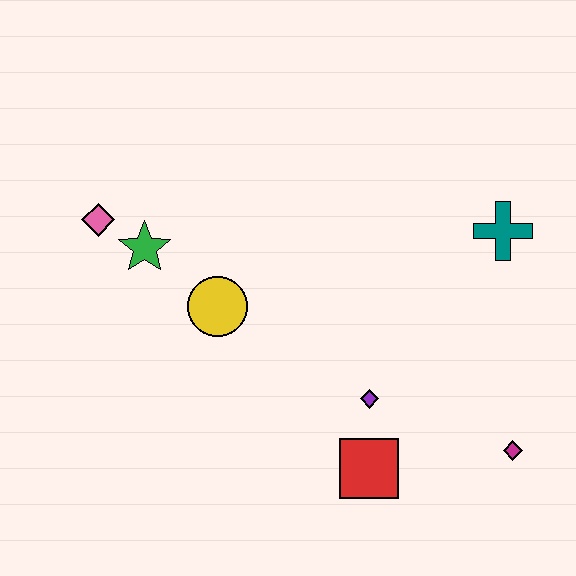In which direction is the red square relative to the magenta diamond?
The red square is to the left of the magenta diamond.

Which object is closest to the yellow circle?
The green star is closest to the yellow circle.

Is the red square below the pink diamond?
Yes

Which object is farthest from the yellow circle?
The magenta diamond is farthest from the yellow circle.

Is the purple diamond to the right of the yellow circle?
Yes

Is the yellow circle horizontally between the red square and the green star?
Yes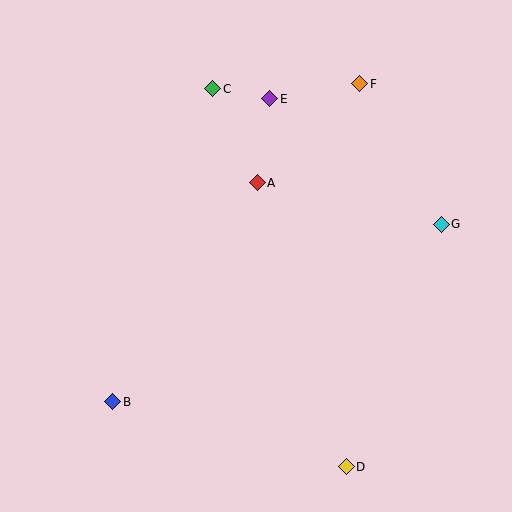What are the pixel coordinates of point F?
Point F is at (360, 84).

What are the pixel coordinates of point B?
Point B is at (113, 402).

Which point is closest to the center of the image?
Point A at (257, 183) is closest to the center.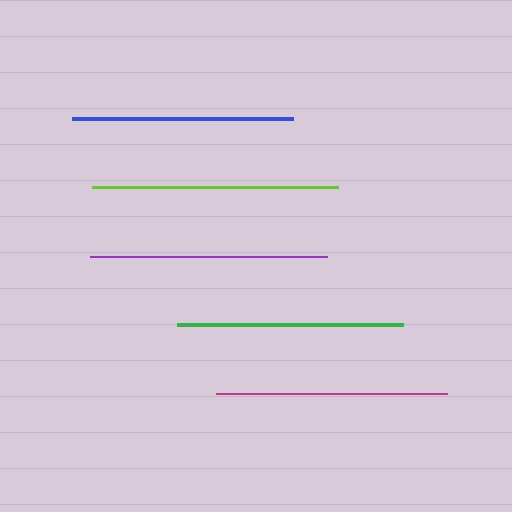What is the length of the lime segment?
The lime segment is approximately 247 pixels long.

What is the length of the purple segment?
The purple segment is approximately 237 pixels long.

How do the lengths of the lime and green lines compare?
The lime and green lines are approximately the same length.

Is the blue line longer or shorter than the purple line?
The purple line is longer than the blue line.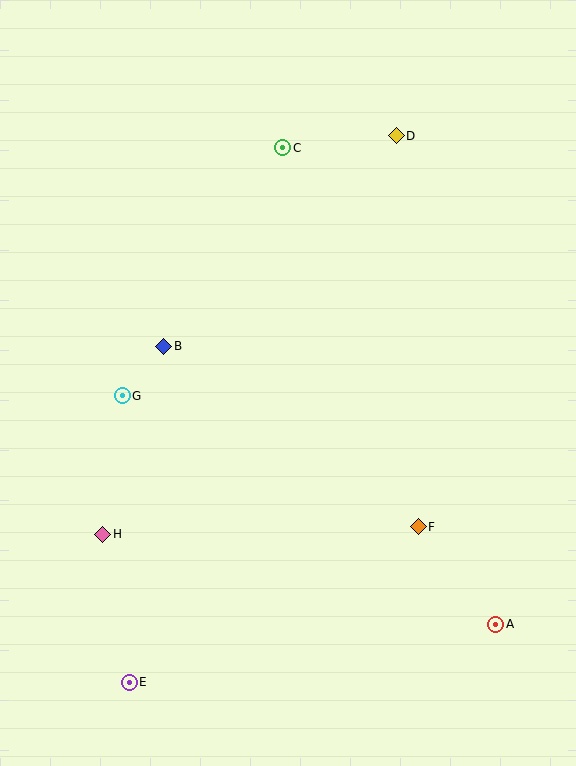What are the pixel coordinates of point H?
Point H is at (103, 534).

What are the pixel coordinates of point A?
Point A is at (496, 624).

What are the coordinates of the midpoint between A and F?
The midpoint between A and F is at (457, 575).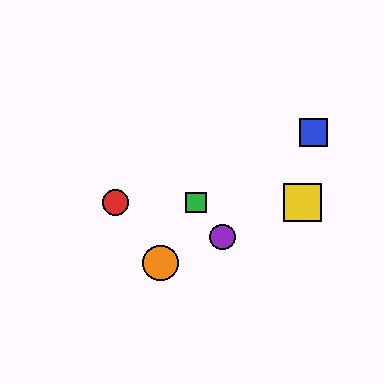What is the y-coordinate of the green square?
The green square is at y≈203.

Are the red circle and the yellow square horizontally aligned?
Yes, both are at y≈203.